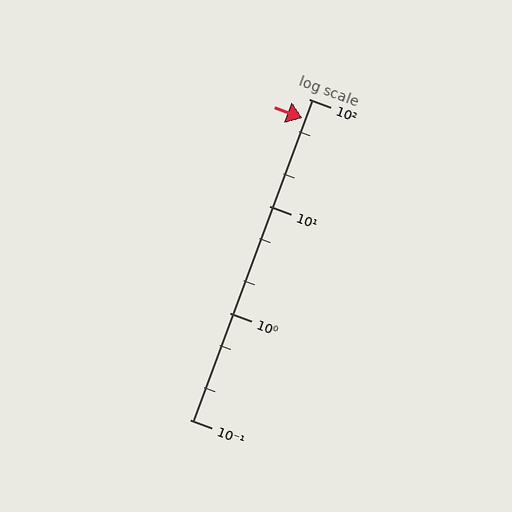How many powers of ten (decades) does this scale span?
The scale spans 3 decades, from 0.1 to 100.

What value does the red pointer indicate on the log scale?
The pointer indicates approximately 66.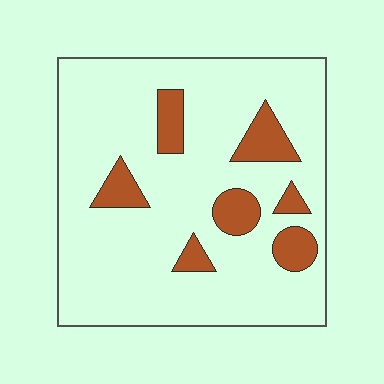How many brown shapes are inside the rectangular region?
7.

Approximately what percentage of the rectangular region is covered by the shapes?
Approximately 15%.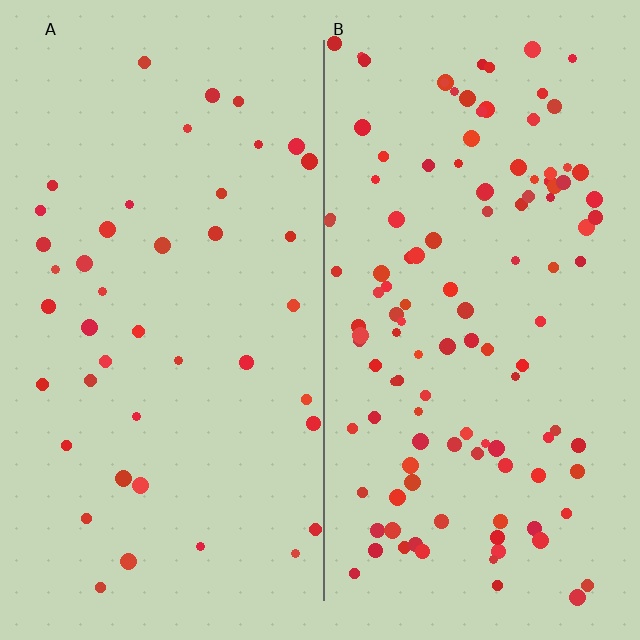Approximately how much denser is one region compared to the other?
Approximately 2.8× — region B over region A.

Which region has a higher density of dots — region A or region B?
B (the right).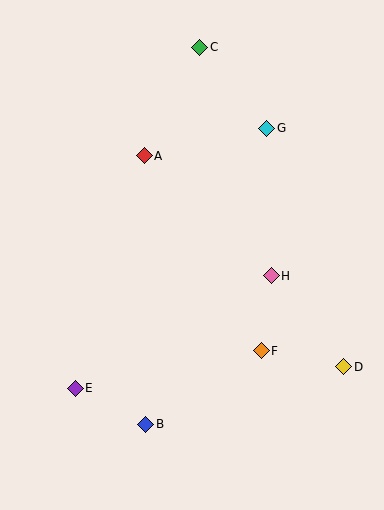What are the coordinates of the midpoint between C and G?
The midpoint between C and G is at (233, 88).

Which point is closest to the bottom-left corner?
Point E is closest to the bottom-left corner.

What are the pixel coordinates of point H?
Point H is at (271, 276).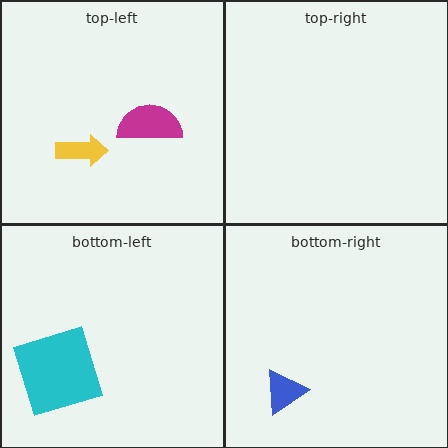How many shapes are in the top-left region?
2.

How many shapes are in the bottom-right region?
1.